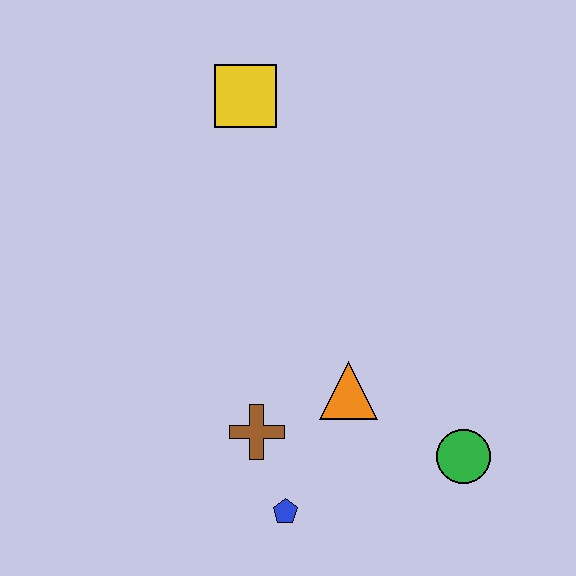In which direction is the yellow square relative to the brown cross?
The yellow square is above the brown cross.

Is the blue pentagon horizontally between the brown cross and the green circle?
Yes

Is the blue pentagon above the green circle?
No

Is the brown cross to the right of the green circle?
No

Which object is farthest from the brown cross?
The yellow square is farthest from the brown cross.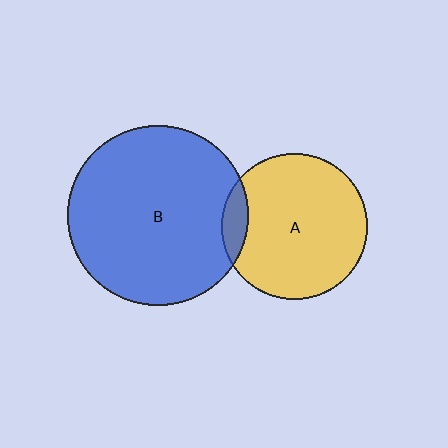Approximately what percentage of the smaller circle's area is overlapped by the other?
Approximately 10%.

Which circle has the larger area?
Circle B (blue).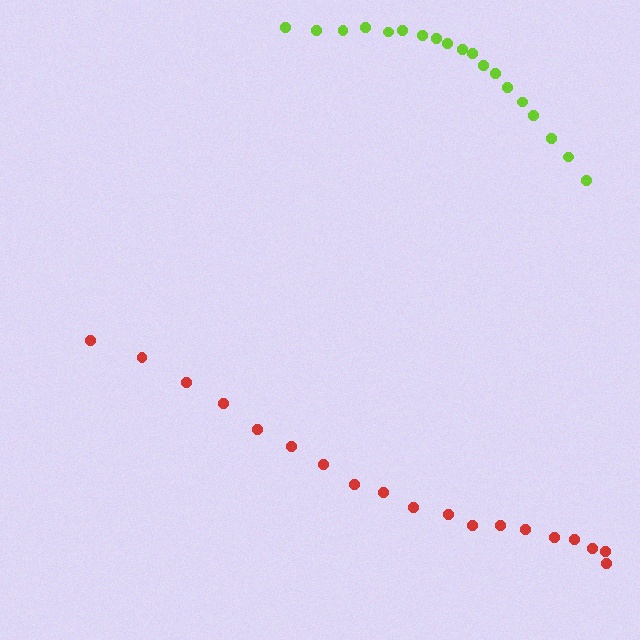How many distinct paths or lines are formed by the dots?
There are 2 distinct paths.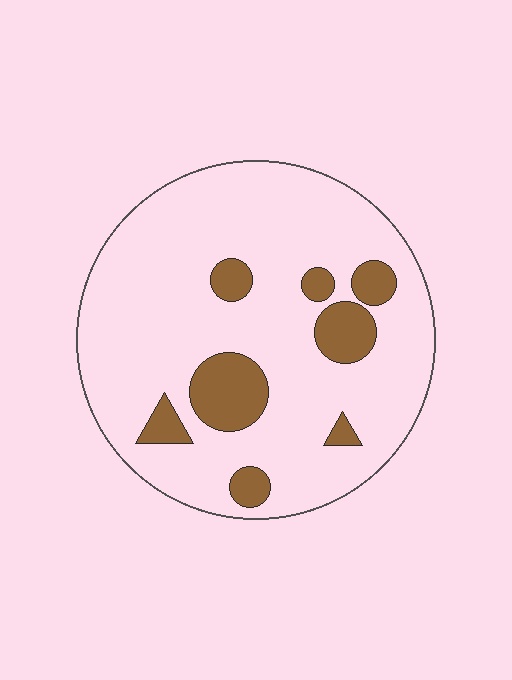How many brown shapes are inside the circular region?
8.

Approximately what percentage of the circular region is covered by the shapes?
Approximately 15%.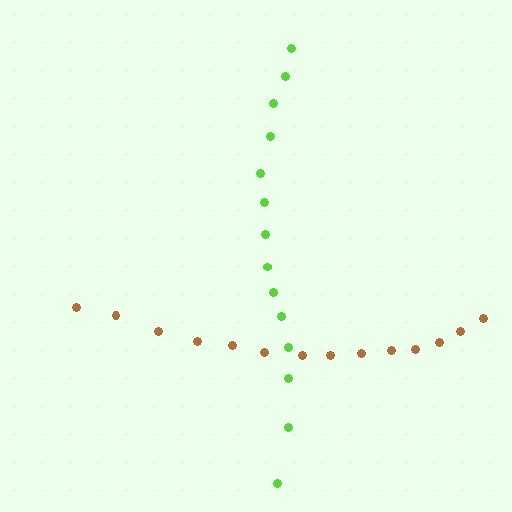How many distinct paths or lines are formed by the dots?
There are 2 distinct paths.